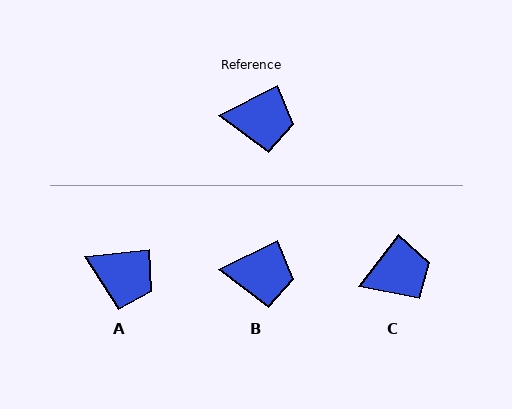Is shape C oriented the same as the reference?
No, it is off by about 26 degrees.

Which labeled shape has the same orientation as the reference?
B.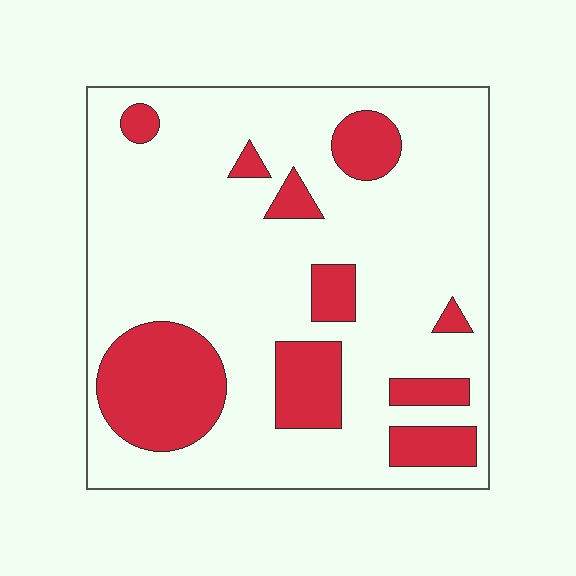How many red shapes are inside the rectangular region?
10.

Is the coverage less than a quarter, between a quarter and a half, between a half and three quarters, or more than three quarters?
Less than a quarter.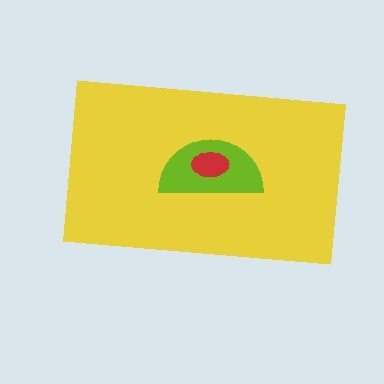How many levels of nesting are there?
3.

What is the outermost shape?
The yellow rectangle.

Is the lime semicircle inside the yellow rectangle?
Yes.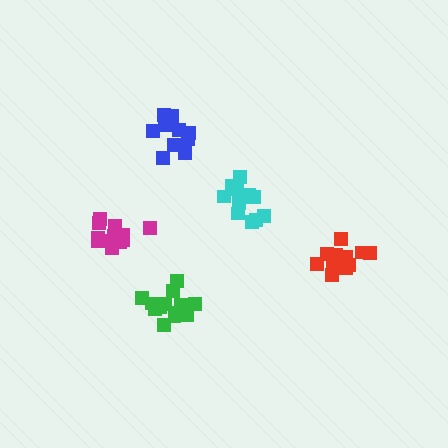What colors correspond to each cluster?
The clusters are colored: cyan, green, blue, red, magenta.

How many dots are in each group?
Group 1: 13 dots, Group 2: 15 dots, Group 3: 12 dots, Group 4: 13 dots, Group 5: 14 dots (67 total).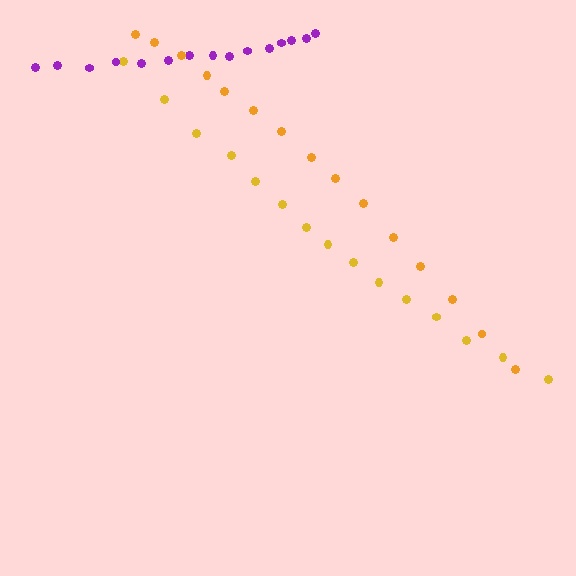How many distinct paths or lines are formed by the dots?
There are 3 distinct paths.